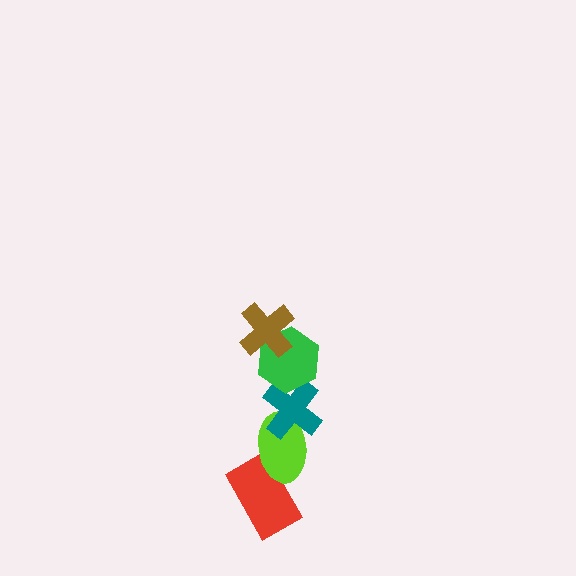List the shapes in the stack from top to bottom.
From top to bottom: the brown cross, the green hexagon, the teal cross, the lime ellipse, the red rectangle.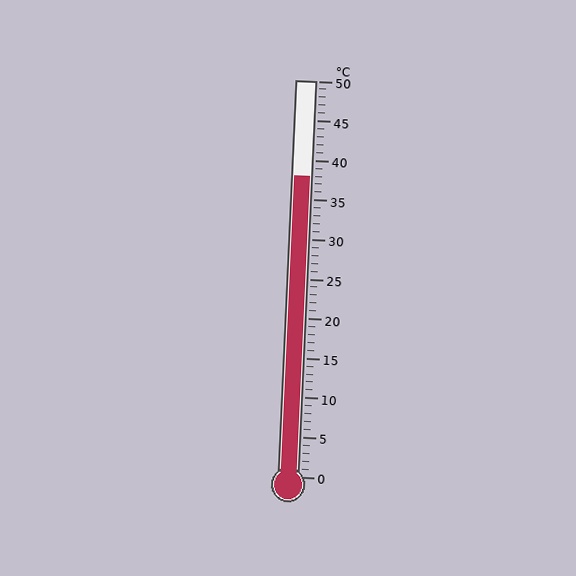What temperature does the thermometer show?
The thermometer shows approximately 38°C.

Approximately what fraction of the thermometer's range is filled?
The thermometer is filled to approximately 75% of its range.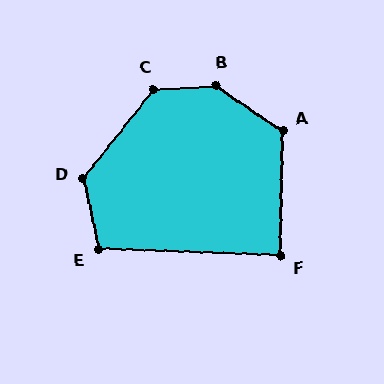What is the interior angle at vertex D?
Approximately 130 degrees (obtuse).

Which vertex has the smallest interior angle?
F, at approximately 89 degrees.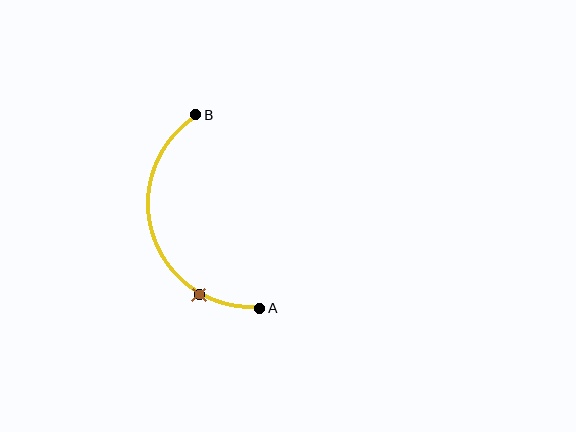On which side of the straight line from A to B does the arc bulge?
The arc bulges to the left of the straight line connecting A and B.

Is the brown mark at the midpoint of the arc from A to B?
No. The brown mark lies on the arc but is closer to endpoint A. The arc midpoint would be at the point on the curve equidistant along the arc from both A and B.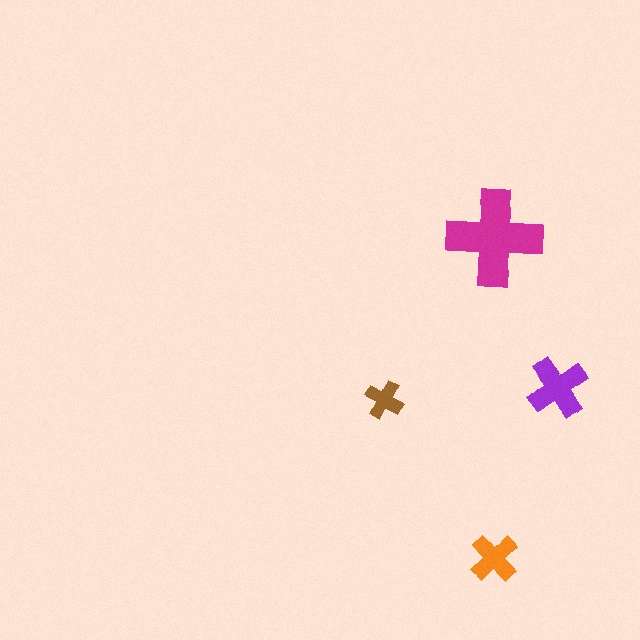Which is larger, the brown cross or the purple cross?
The purple one.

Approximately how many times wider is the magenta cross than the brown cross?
About 2.5 times wider.